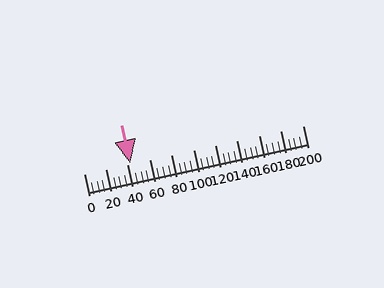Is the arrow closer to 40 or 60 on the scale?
The arrow is closer to 40.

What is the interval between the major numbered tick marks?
The major tick marks are spaced 20 units apart.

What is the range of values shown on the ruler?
The ruler shows values from 0 to 200.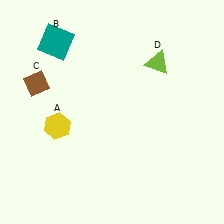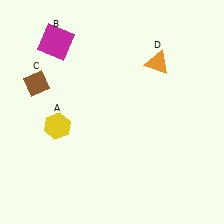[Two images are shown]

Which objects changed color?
B changed from teal to magenta. D changed from lime to orange.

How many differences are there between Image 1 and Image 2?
There are 2 differences between the two images.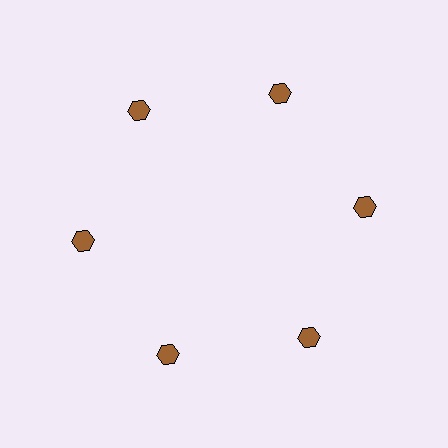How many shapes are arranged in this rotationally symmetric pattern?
There are 6 shapes, arranged in 6 groups of 1.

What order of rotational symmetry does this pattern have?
This pattern has 6-fold rotational symmetry.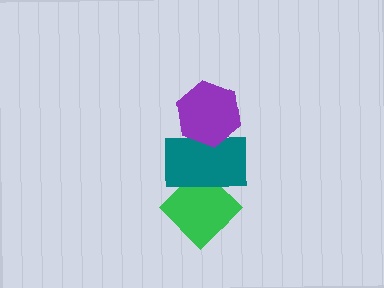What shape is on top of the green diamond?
The teal rectangle is on top of the green diamond.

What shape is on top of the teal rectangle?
The purple hexagon is on top of the teal rectangle.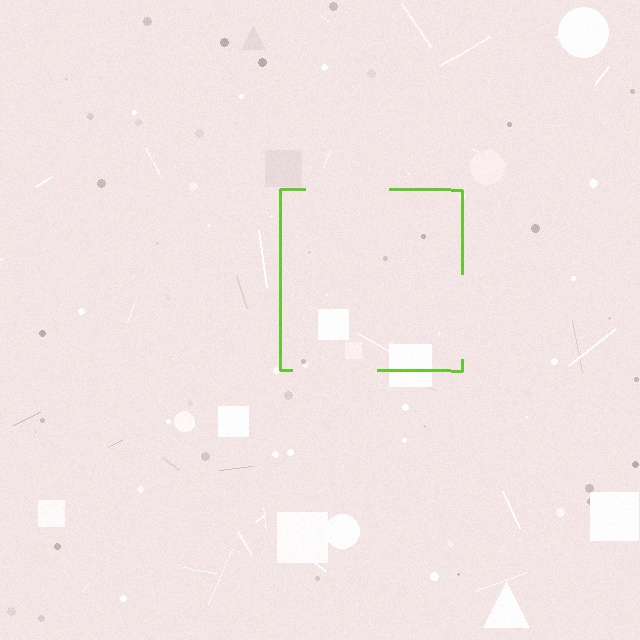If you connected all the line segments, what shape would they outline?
They would outline a square.